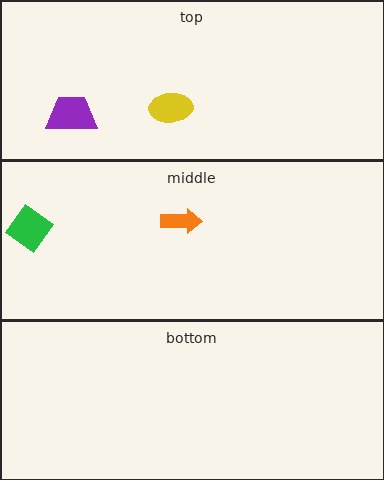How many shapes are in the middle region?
2.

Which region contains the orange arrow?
The middle region.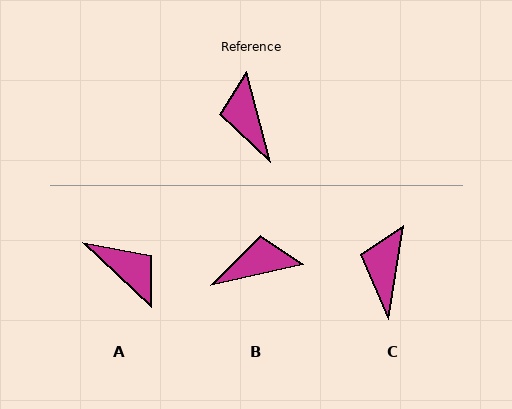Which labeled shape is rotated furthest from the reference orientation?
A, about 147 degrees away.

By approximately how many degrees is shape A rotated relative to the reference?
Approximately 147 degrees clockwise.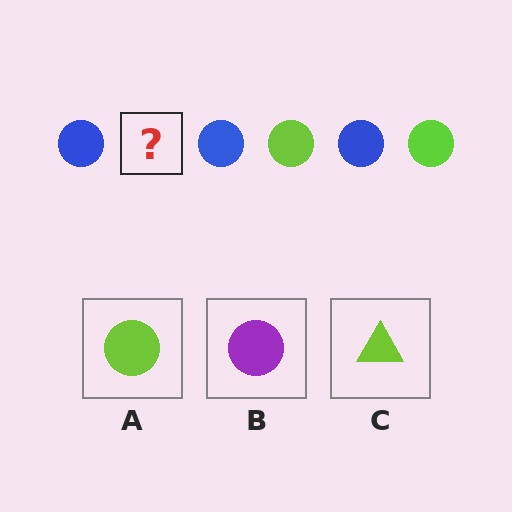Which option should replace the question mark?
Option A.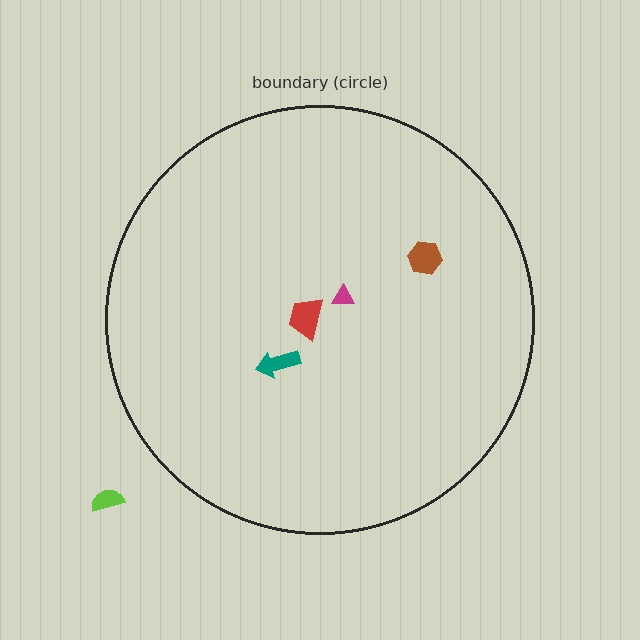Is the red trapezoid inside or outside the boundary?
Inside.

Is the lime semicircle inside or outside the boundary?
Outside.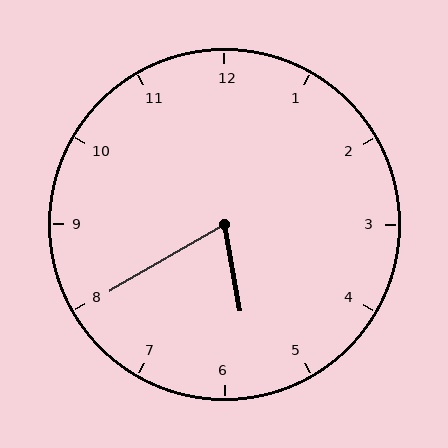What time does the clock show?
5:40.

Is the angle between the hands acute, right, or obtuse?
It is acute.